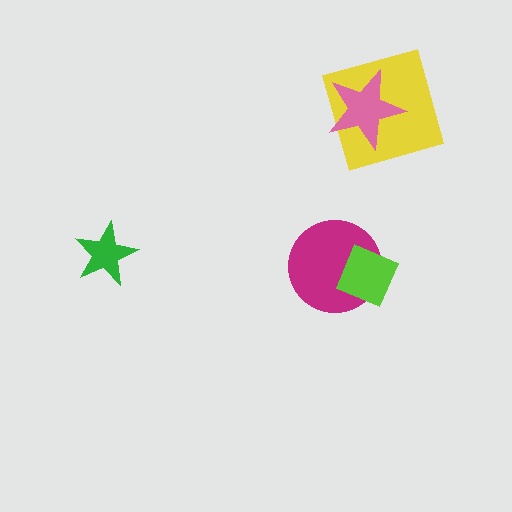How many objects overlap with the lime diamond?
1 object overlaps with the lime diamond.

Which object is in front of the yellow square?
The pink star is in front of the yellow square.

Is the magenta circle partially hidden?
Yes, it is partially covered by another shape.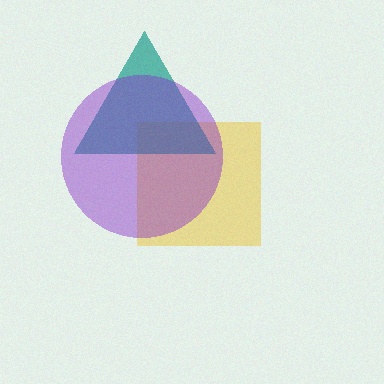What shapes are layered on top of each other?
The layered shapes are: a yellow square, a teal triangle, a purple circle.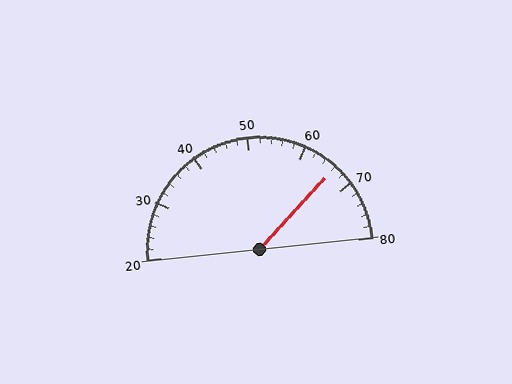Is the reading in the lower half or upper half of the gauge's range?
The reading is in the upper half of the range (20 to 80).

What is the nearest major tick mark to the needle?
The nearest major tick mark is 70.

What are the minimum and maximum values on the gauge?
The gauge ranges from 20 to 80.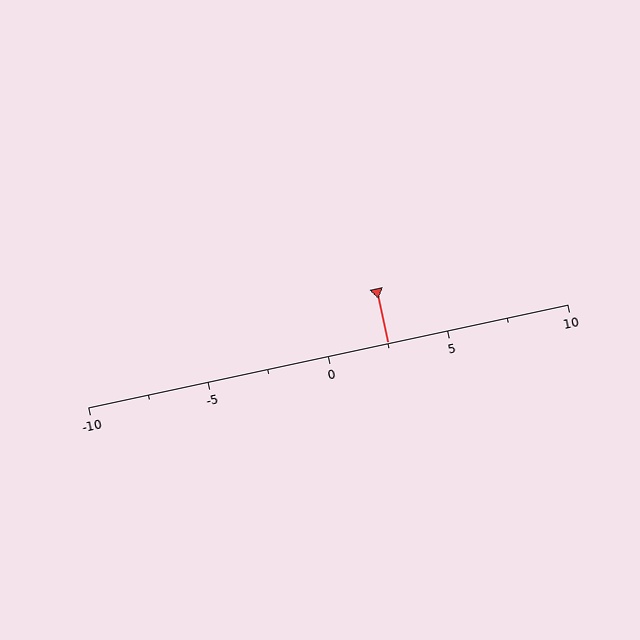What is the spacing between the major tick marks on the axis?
The major ticks are spaced 5 apart.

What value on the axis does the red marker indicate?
The marker indicates approximately 2.5.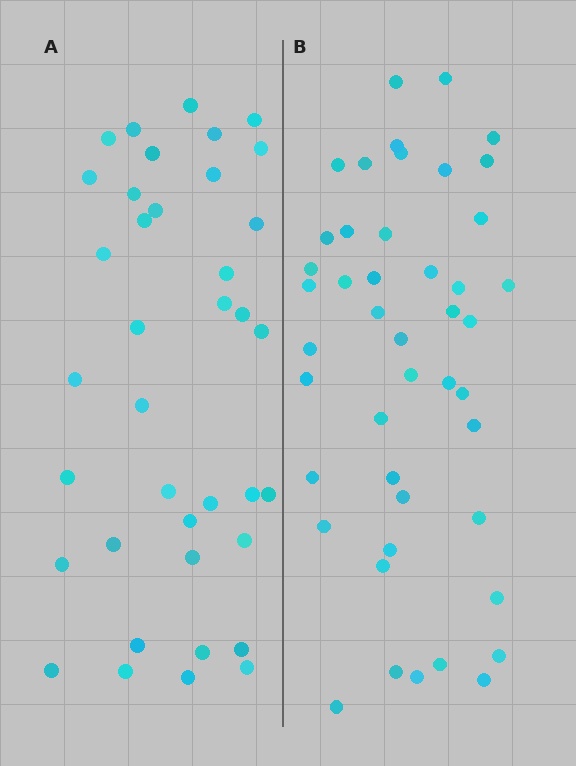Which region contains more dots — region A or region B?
Region B (the right region) has more dots.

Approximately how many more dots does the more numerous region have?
Region B has roughly 8 or so more dots than region A.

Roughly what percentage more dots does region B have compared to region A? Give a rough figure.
About 20% more.